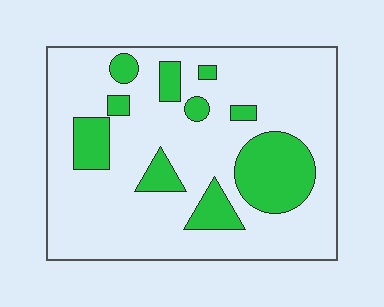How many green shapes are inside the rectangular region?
10.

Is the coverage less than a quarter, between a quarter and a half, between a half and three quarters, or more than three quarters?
Less than a quarter.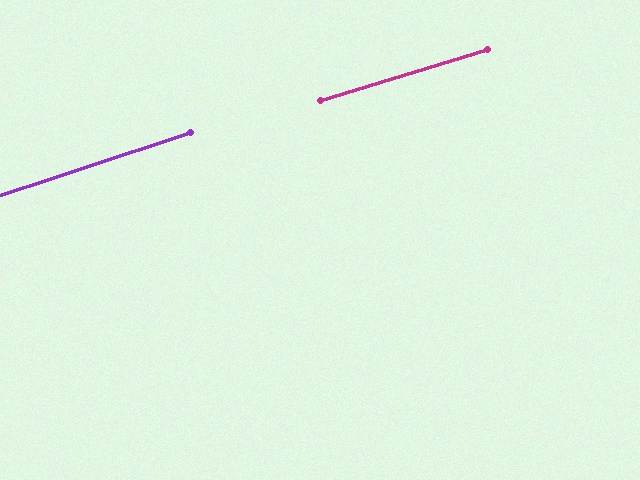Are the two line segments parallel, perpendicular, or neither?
Parallel — their directions differ by only 1.2°.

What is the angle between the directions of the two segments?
Approximately 1 degree.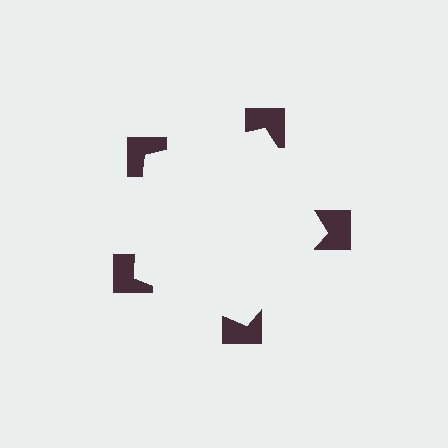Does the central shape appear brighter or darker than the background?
It typically appears slightly brighter than the background, even though no actual brightness change is drawn.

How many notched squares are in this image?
There are 5 — one at each vertex of the illusory pentagon.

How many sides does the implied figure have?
5 sides.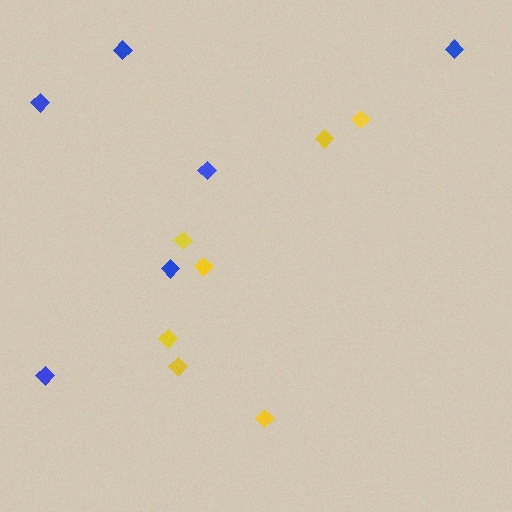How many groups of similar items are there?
There are 2 groups: one group of yellow diamonds (7) and one group of blue diamonds (6).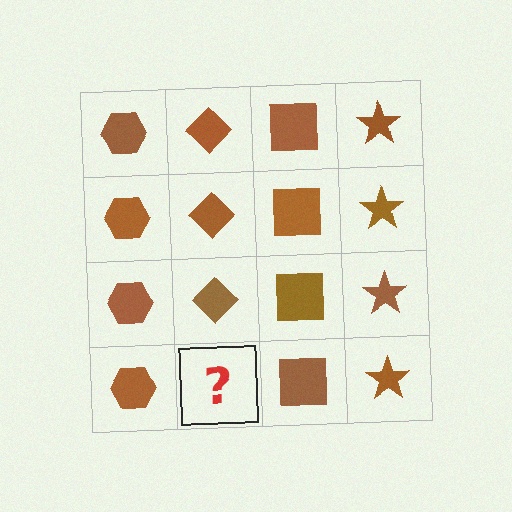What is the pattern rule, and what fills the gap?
The rule is that each column has a consistent shape. The gap should be filled with a brown diamond.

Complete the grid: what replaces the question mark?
The question mark should be replaced with a brown diamond.